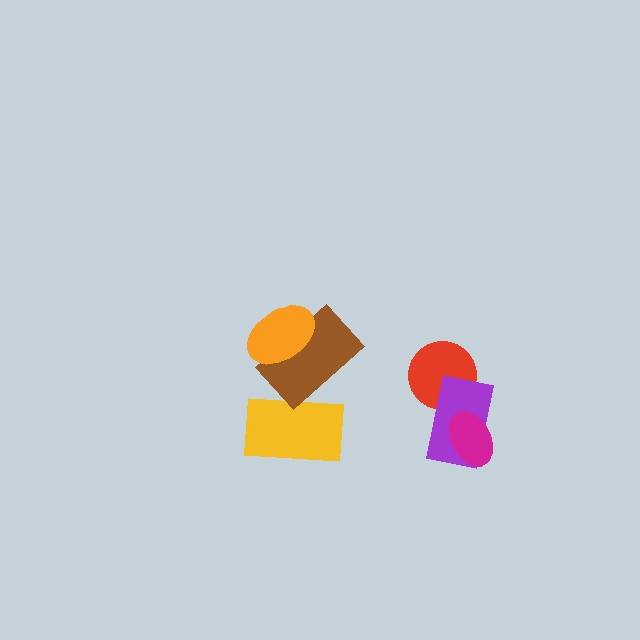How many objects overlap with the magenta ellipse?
1 object overlaps with the magenta ellipse.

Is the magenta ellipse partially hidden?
No, no other shape covers it.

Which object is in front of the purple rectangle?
The magenta ellipse is in front of the purple rectangle.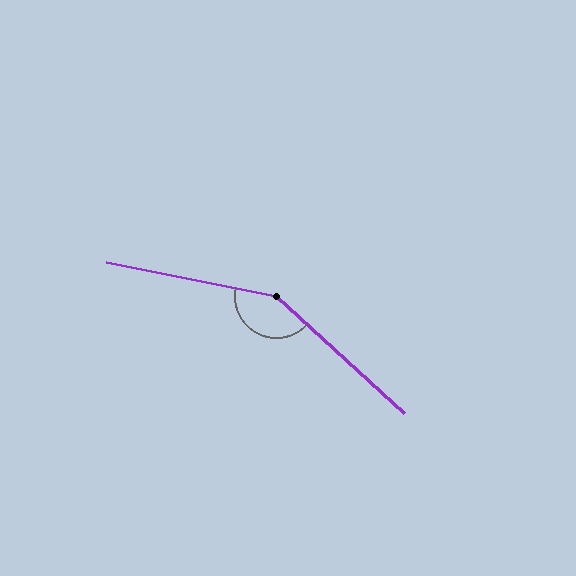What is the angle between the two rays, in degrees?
Approximately 148 degrees.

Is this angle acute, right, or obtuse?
It is obtuse.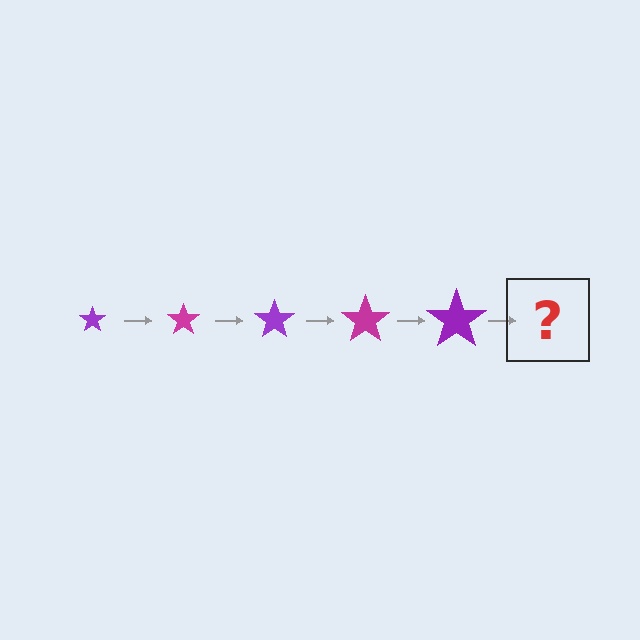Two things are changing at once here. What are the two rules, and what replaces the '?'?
The two rules are that the star grows larger each step and the color cycles through purple and magenta. The '?' should be a magenta star, larger than the previous one.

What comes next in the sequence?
The next element should be a magenta star, larger than the previous one.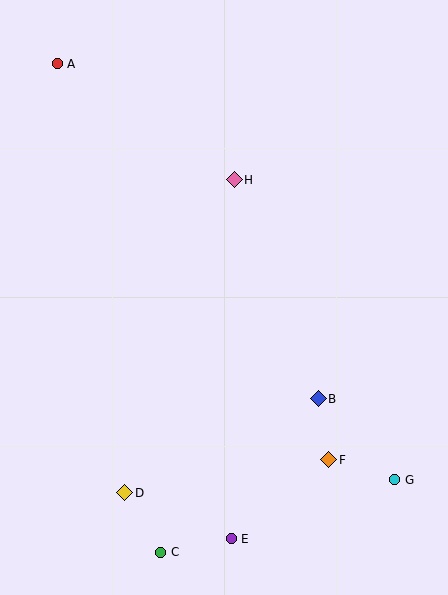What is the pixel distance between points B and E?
The distance between B and E is 165 pixels.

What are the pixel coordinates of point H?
Point H is at (234, 180).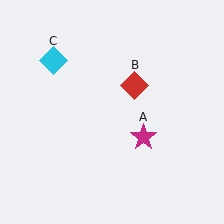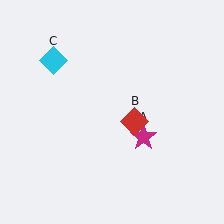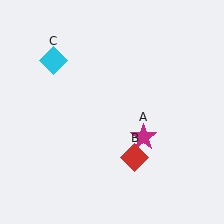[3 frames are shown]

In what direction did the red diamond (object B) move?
The red diamond (object B) moved down.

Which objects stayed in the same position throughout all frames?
Magenta star (object A) and cyan diamond (object C) remained stationary.